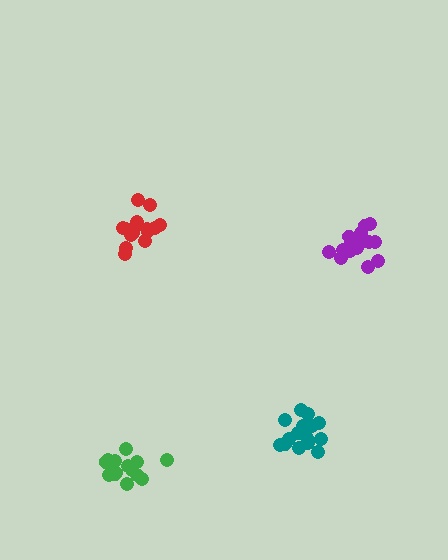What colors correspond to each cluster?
The clusters are colored: purple, red, teal, green.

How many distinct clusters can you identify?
There are 4 distinct clusters.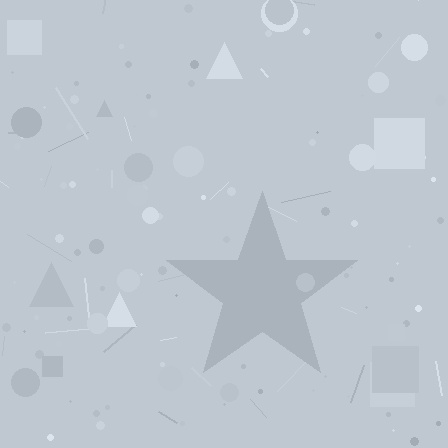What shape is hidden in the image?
A star is hidden in the image.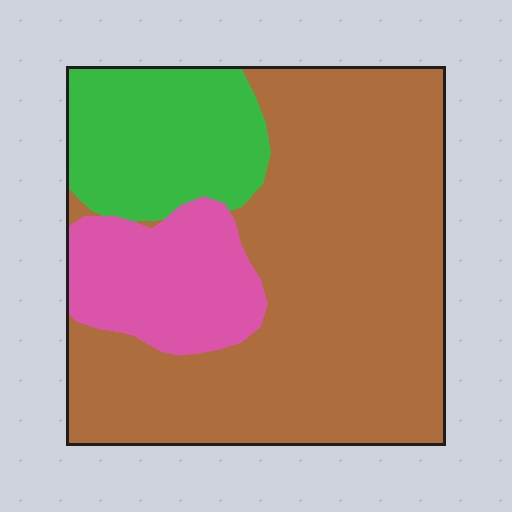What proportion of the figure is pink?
Pink takes up about one sixth (1/6) of the figure.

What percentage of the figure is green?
Green covers 19% of the figure.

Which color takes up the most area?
Brown, at roughly 65%.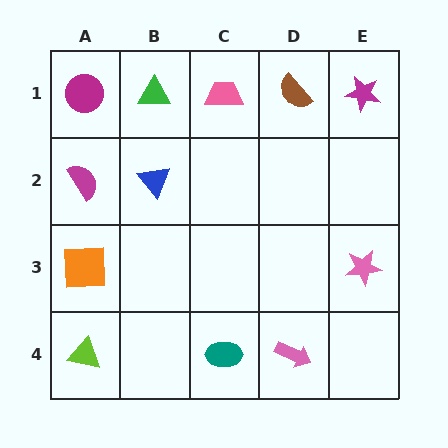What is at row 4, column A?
A lime triangle.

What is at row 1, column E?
A magenta star.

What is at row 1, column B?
A green triangle.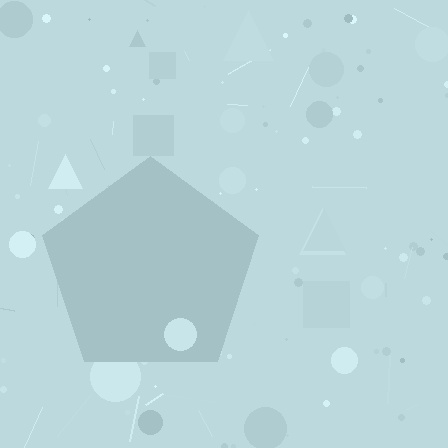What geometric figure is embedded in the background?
A pentagon is embedded in the background.